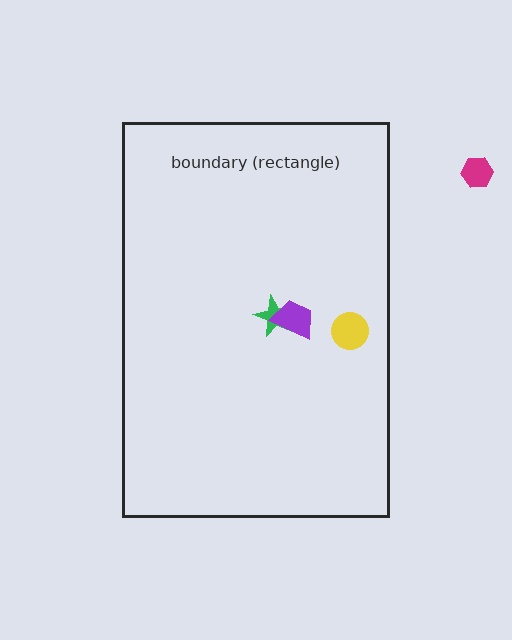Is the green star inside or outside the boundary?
Inside.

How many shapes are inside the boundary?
3 inside, 1 outside.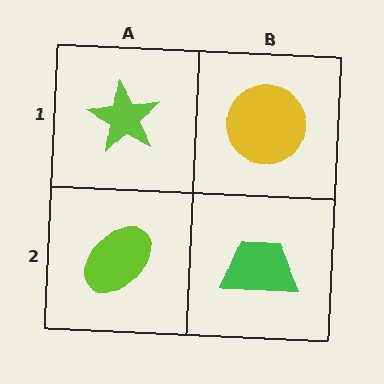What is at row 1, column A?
A lime star.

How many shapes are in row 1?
2 shapes.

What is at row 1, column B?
A yellow circle.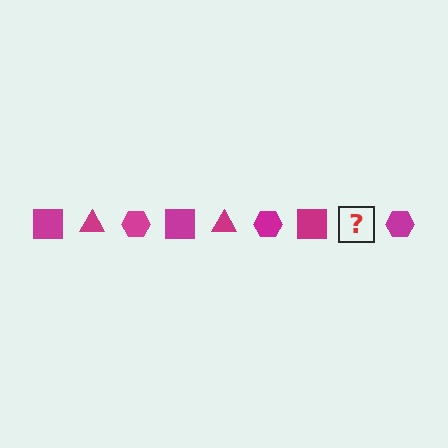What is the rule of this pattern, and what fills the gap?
The rule is that the pattern cycles through square, triangle, hexagon shapes in magenta. The gap should be filled with a magenta triangle.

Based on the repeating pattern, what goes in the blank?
The blank should be a magenta triangle.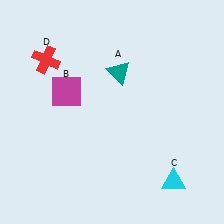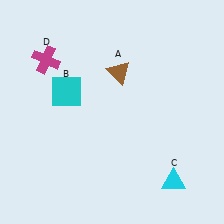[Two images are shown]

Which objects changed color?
A changed from teal to brown. B changed from magenta to cyan. D changed from red to magenta.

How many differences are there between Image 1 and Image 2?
There are 3 differences between the two images.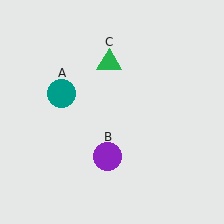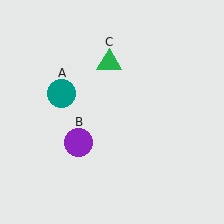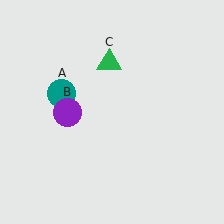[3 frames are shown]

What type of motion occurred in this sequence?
The purple circle (object B) rotated clockwise around the center of the scene.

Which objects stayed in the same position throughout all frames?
Teal circle (object A) and green triangle (object C) remained stationary.